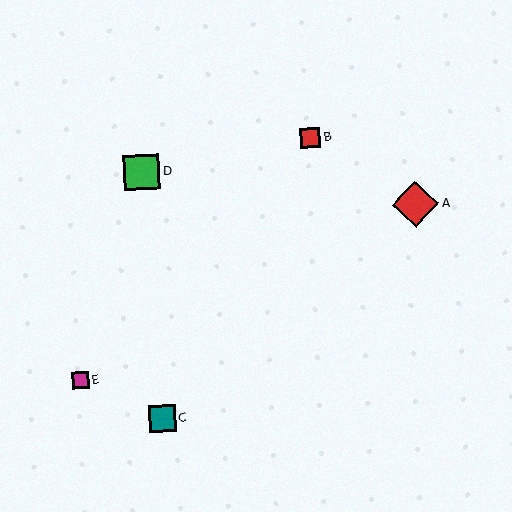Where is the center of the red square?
The center of the red square is at (310, 138).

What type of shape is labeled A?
Shape A is a red diamond.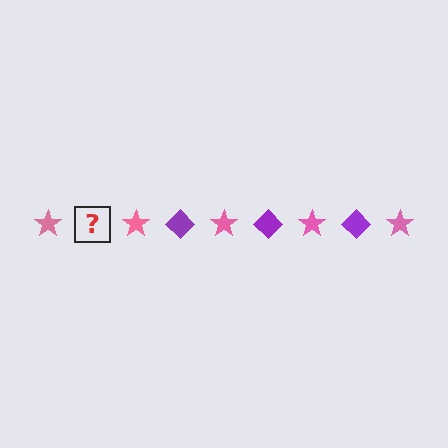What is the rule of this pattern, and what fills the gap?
The rule is that the pattern alternates between pink star and purple diamond. The gap should be filled with a purple diamond.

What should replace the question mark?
The question mark should be replaced with a purple diamond.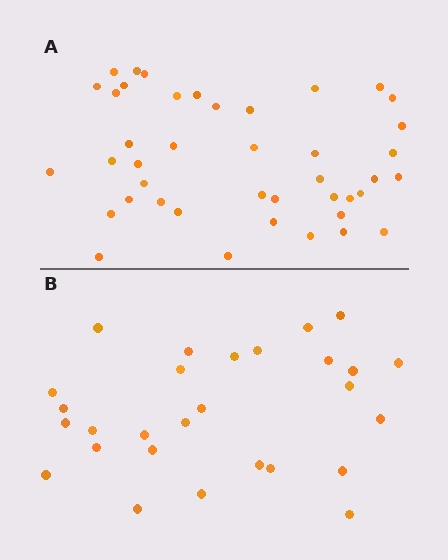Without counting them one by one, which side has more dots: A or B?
Region A (the top region) has more dots.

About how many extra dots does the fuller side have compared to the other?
Region A has approximately 15 more dots than region B.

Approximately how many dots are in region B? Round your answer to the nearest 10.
About 30 dots. (The exact count is 28, which rounds to 30.)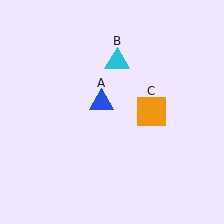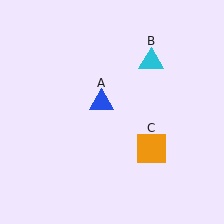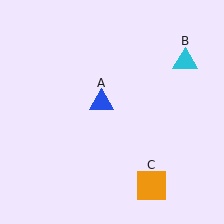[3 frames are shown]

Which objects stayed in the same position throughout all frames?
Blue triangle (object A) remained stationary.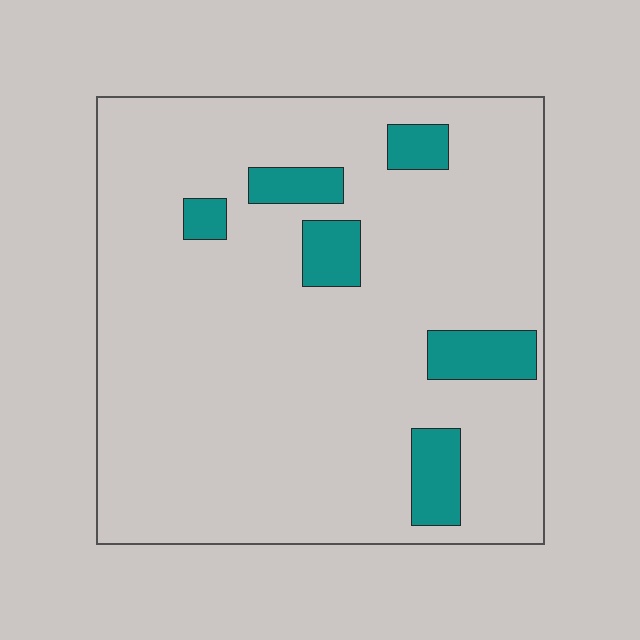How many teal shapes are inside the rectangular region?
6.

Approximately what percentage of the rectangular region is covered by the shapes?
Approximately 10%.